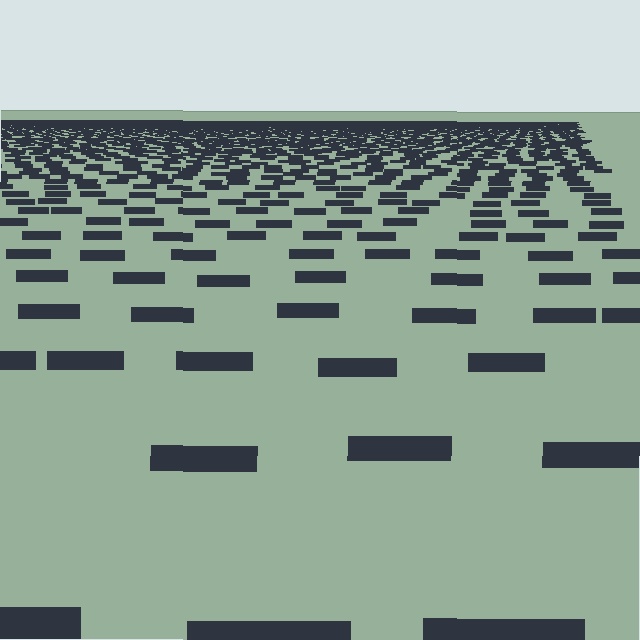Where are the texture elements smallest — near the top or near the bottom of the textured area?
Near the top.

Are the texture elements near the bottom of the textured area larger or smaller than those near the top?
Larger. Near the bottom, elements are closer to the viewer and appear at a bigger on-screen size.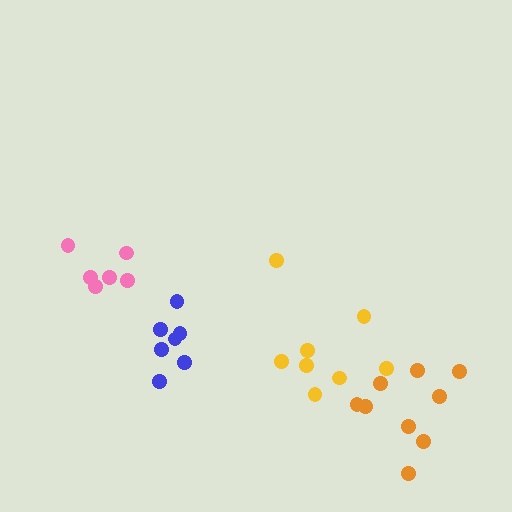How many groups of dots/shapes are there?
There are 4 groups.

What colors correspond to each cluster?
The clusters are colored: orange, yellow, blue, pink.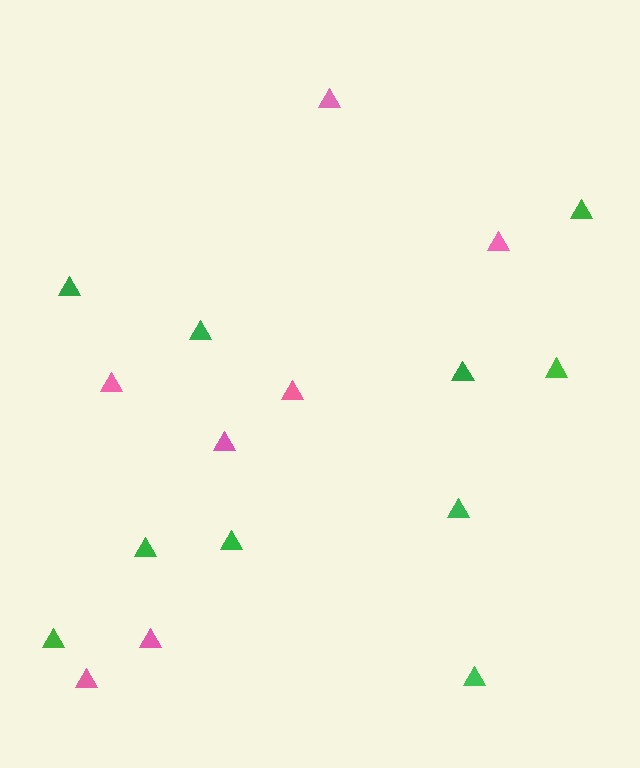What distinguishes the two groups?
There are 2 groups: one group of pink triangles (7) and one group of green triangles (10).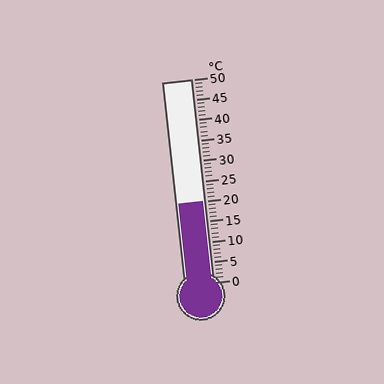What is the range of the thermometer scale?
The thermometer scale ranges from 0°C to 50°C.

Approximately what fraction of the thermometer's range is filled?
The thermometer is filled to approximately 40% of its range.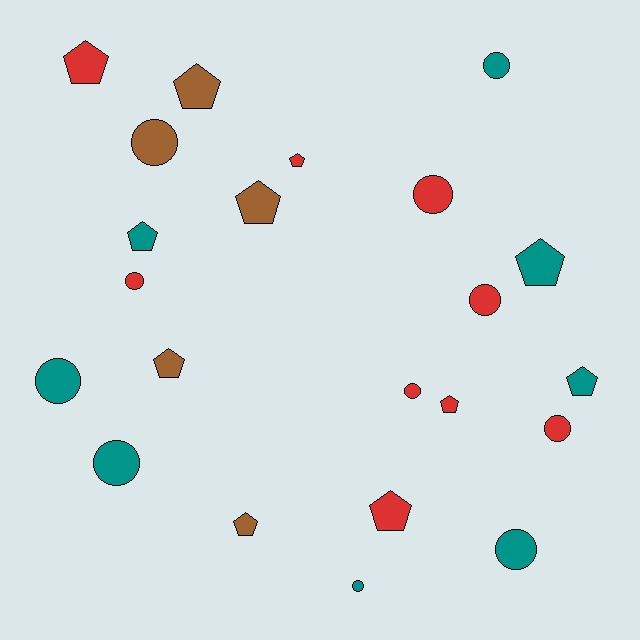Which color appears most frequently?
Red, with 9 objects.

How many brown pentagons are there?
There are 4 brown pentagons.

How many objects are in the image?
There are 22 objects.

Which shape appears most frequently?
Circle, with 11 objects.